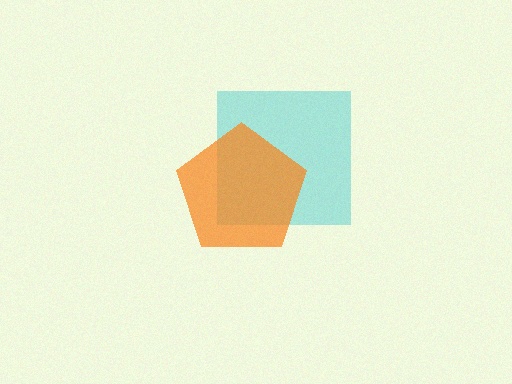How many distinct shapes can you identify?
There are 2 distinct shapes: a cyan square, an orange pentagon.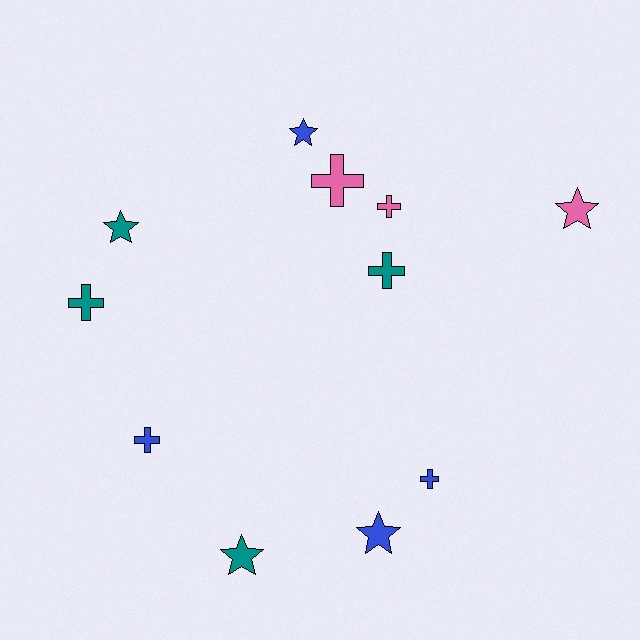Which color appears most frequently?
Blue, with 4 objects.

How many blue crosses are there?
There are 2 blue crosses.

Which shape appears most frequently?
Cross, with 6 objects.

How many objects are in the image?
There are 11 objects.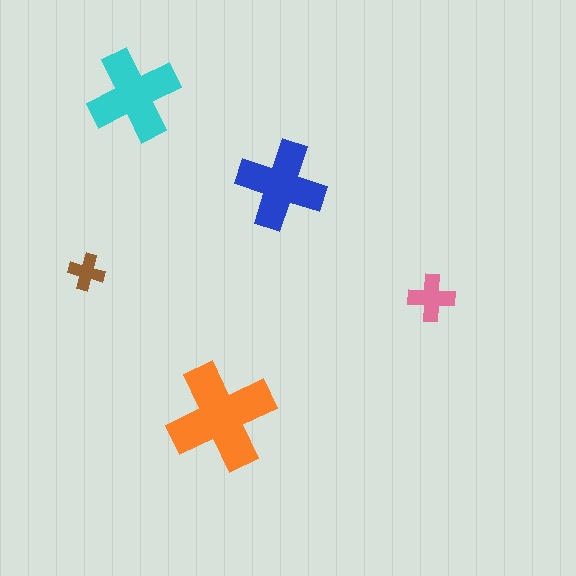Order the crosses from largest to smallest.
the orange one, the cyan one, the blue one, the pink one, the brown one.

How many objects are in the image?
There are 5 objects in the image.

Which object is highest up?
The cyan cross is topmost.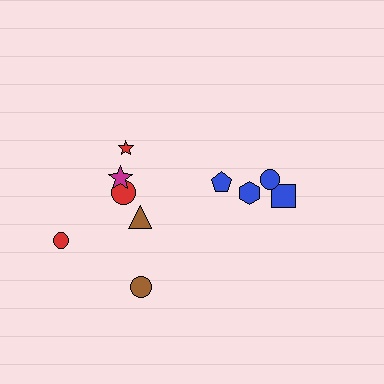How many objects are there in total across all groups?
There are 10 objects.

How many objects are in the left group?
There are 6 objects.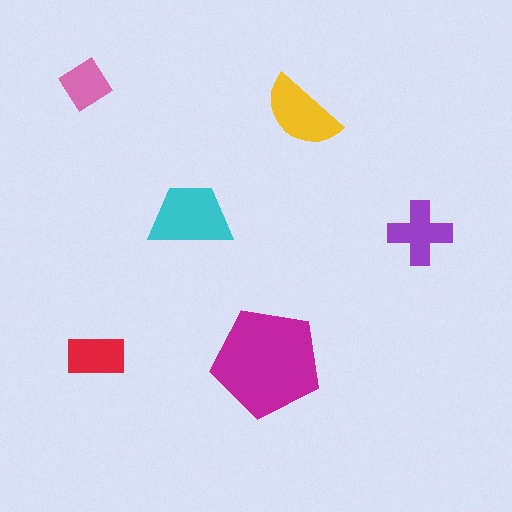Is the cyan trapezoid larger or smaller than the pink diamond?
Larger.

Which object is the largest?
The magenta pentagon.